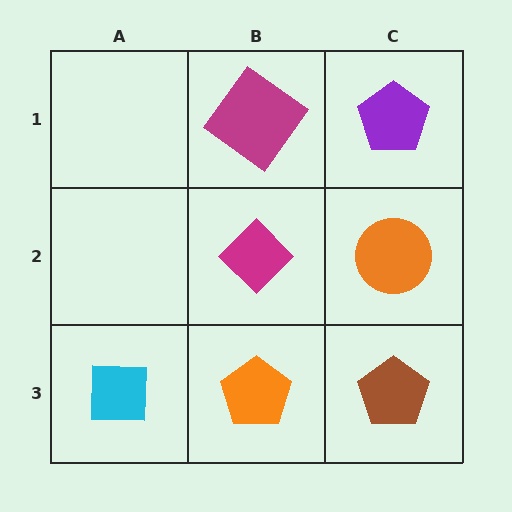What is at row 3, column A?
A cyan square.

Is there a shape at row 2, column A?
No, that cell is empty.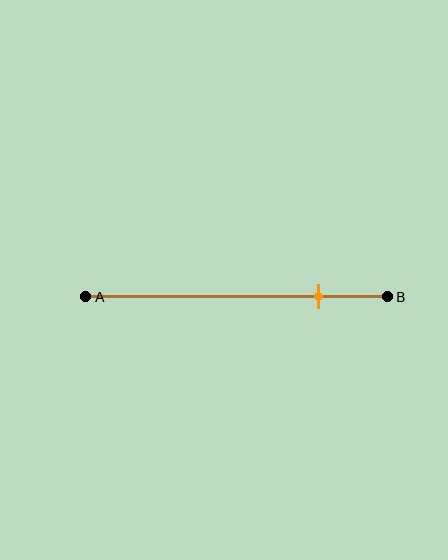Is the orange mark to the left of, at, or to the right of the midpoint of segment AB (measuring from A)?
The orange mark is to the right of the midpoint of segment AB.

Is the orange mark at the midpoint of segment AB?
No, the mark is at about 75% from A, not at the 50% midpoint.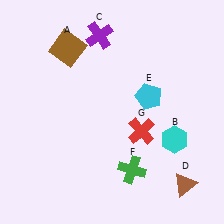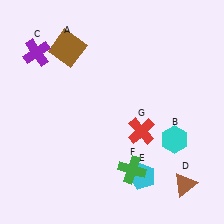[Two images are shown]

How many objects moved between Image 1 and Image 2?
2 objects moved between the two images.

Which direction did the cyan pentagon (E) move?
The cyan pentagon (E) moved down.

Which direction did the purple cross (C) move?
The purple cross (C) moved left.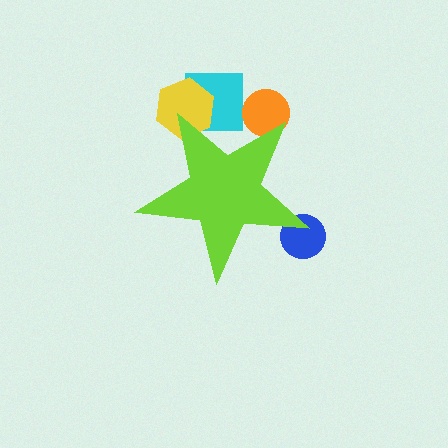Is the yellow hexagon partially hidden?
Yes, the yellow hexagon is partially hidden behind the lime star.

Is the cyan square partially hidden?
Yes, the cyan square is partially hidden behind the lime star.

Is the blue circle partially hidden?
Yes, the blue circle is partially hidden behind the lime star.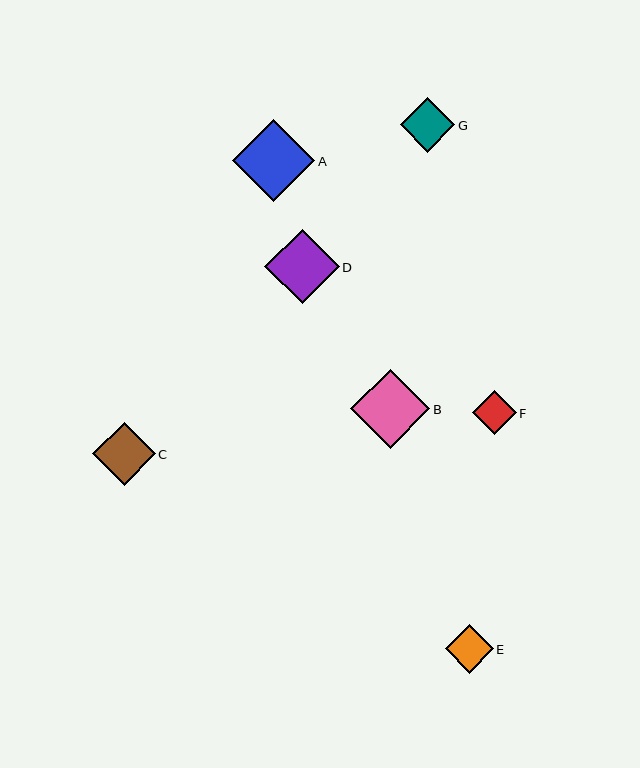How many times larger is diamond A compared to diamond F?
Diamond A is approximately 1.9 times the size of diamond F.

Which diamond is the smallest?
Diamond F is the smallest with a size of approximately 44 pixels.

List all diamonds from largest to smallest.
From largest to smallest: A, B, D, C, G, E, F.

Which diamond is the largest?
Diamond A is the largest with a size of approximately 82 pixels.